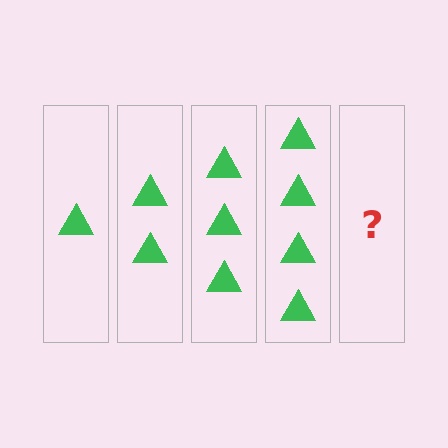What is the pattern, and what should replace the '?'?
The pattern is that each step adds one more triangle. The '?' should be 5 triangles.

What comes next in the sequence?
The next element should be 5 triangles.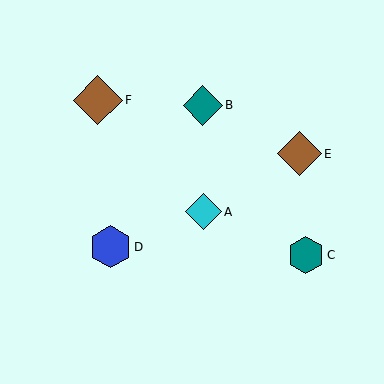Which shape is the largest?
The brown diamond (labeled F) is the largest.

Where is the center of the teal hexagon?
The center of the teal hexagon is at (306, 255).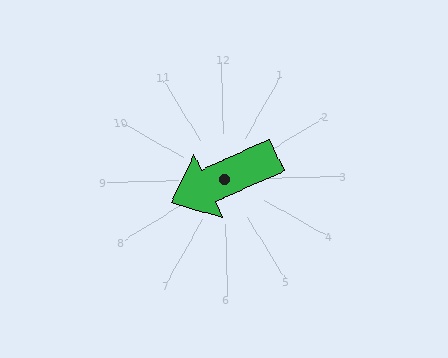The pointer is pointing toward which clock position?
Roughly 8 o'clock.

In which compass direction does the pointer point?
Southwest.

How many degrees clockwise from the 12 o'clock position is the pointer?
Approximately 247 degrees.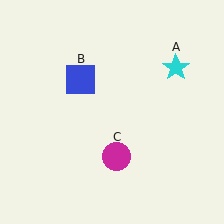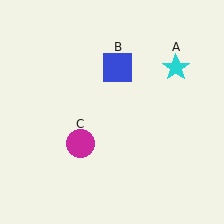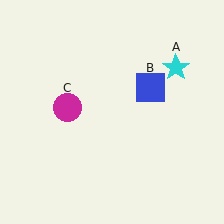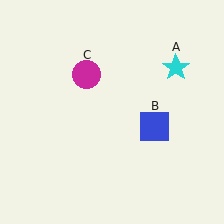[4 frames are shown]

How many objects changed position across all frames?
2 objects changed position: blue square (object B), magenta circle (object C).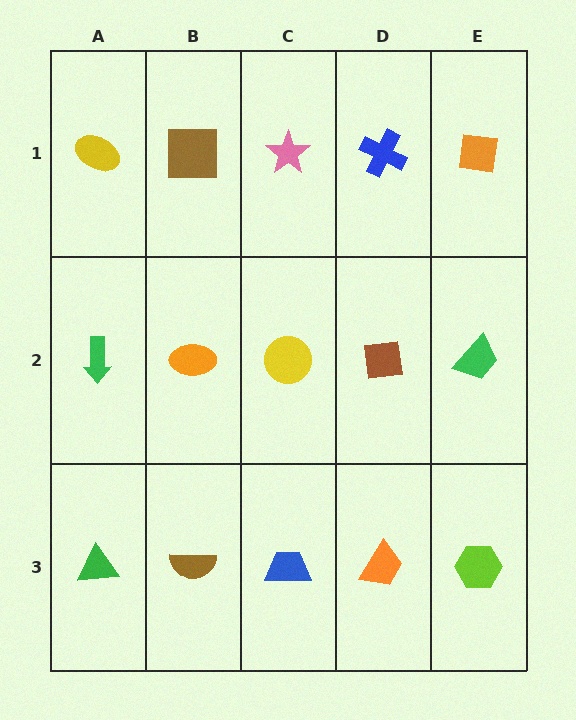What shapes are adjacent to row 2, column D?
A blue cross (row 1, column D), an orange trapezoid (row 3, column D), a yellow circle (row 2, column C), a green trapezoid (row 2, column E).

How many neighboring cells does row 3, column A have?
2.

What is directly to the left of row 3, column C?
A brown semicircle.